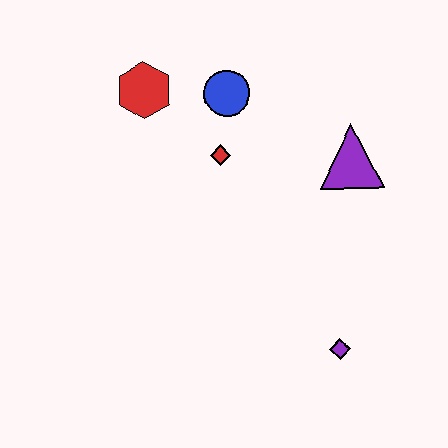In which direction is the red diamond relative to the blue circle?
The red diamond is below the blue circle.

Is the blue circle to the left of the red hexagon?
No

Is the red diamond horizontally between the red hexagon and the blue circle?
Yes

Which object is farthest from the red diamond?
The purple diamond is farthest from the red diamond.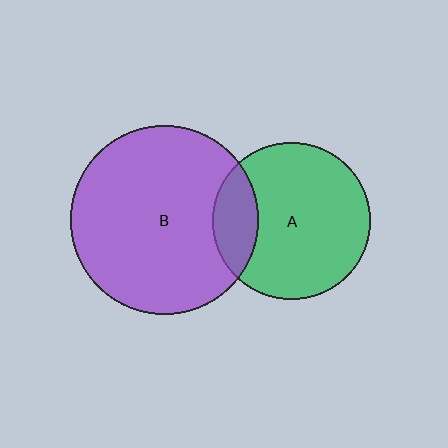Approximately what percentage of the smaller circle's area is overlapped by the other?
Approximately 20%.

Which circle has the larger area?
Circle B (purple).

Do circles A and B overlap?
Yes.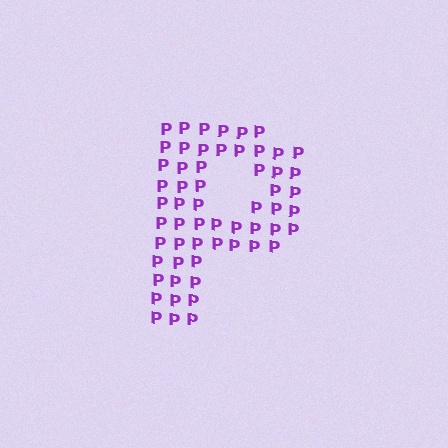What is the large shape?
The large shape is the letter P.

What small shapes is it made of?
It is made of small letter P's.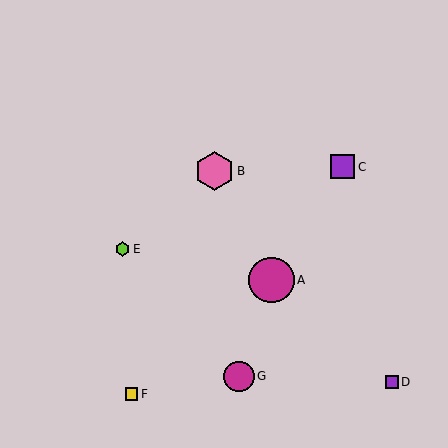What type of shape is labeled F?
Shape F is a yellow square.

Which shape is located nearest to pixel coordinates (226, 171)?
The pink hexagon (labeled B) at (215, 171) is nearest to that location.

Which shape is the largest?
The magenta circle (labeled A) is the largest.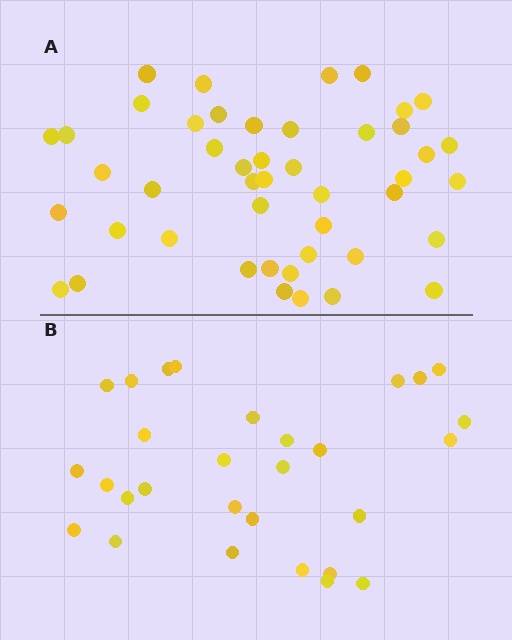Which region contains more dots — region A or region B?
Region A (the top region) has more dots.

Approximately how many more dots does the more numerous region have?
Region A has approximately 15 more dots than region B.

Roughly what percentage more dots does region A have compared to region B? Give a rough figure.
About 60% more.